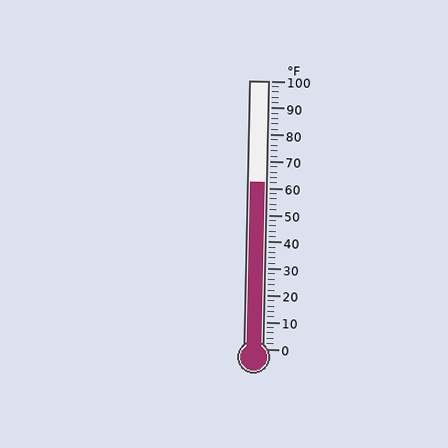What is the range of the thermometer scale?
The thermometer scale ranges from 0°F to 100°F.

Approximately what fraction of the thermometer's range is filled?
The thermometer is filled to approximately 60% of its range.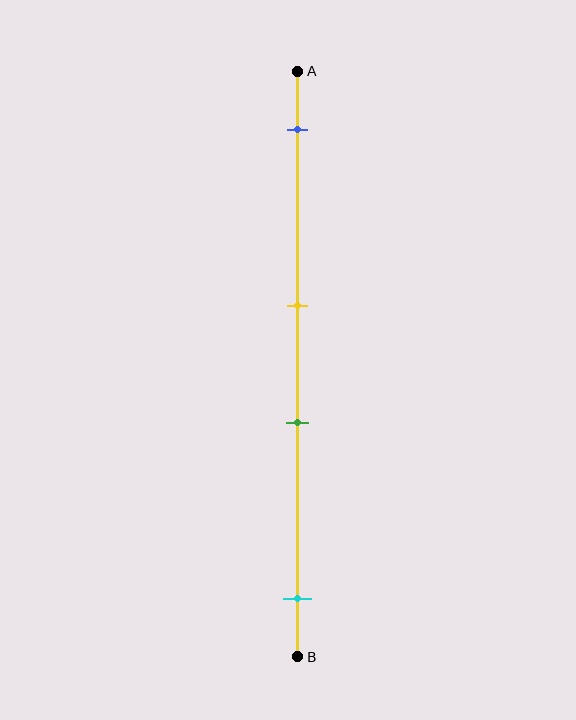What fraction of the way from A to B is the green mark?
The green mark is approximately 60% (0.6) of the way from A to B.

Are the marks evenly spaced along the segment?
No, the marks are not evenly spaced.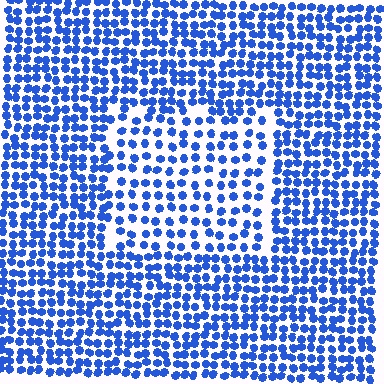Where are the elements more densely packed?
The elements are more densely packed outside the rectangle boundary.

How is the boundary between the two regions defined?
The boundary is defined by a change in element density (approximately 1.7x ratio). All elements are the same color, size, and shape.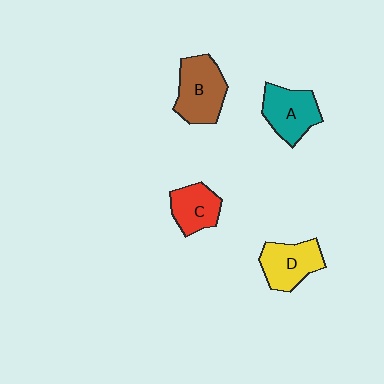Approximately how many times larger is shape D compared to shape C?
Approximately 1.2 times.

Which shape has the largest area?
Shape B (brown).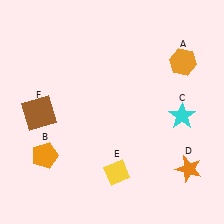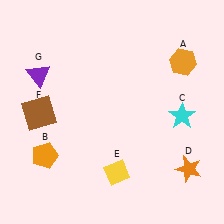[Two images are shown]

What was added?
A purple triangle (G) was added in Image 2.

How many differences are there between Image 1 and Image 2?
There is 1 difference between the two images.